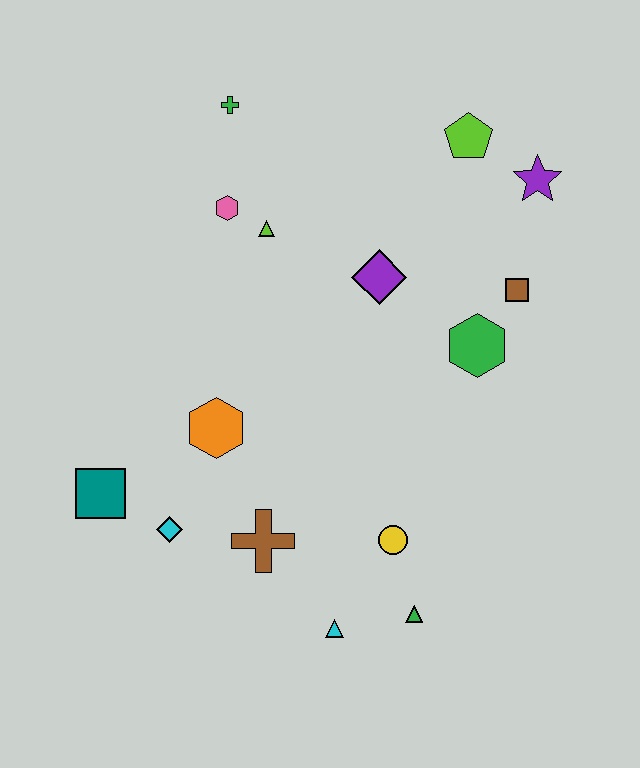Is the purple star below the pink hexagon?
No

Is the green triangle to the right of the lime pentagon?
No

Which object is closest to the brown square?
The green hexagon is closest to the brown square.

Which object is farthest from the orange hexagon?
The purple star is farthest from the orange hexagon.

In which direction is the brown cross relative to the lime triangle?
The brown cross is below the lime triangle.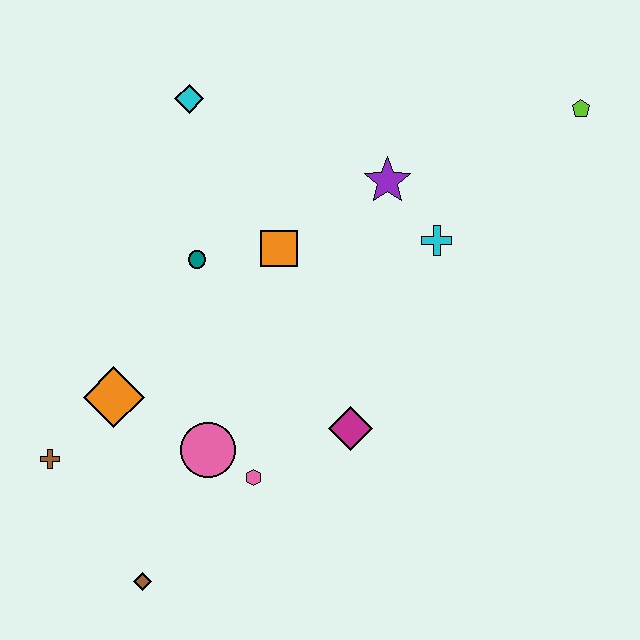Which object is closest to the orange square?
The teal circle is closest to the orange square.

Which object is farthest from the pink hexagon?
The lime pentagon is farthest from the pink hexagon.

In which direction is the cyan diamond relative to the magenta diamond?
The cyan diamond is above the magenta diamond.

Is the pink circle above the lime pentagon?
No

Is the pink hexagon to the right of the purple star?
No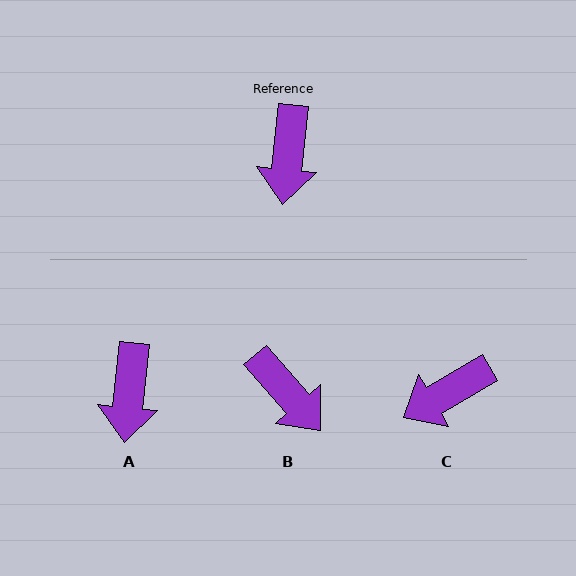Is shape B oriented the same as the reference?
No, it is off by about 47 degrees.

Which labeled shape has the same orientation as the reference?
A.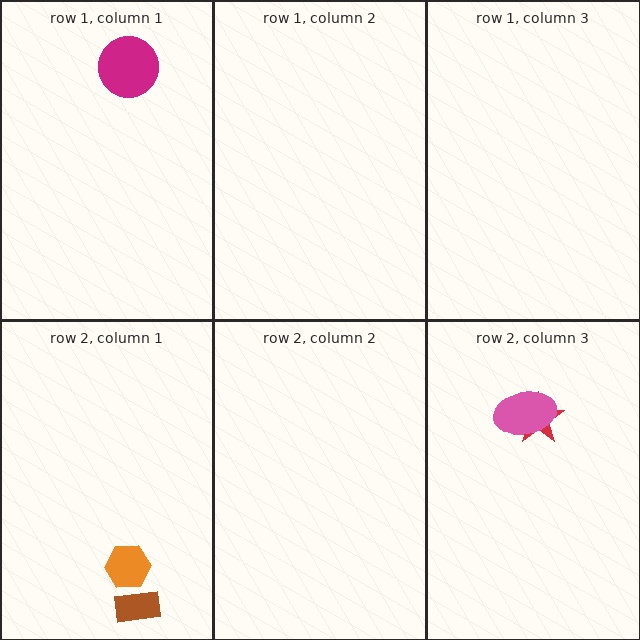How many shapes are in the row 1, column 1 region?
1.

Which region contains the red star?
The row 2, column 3 region.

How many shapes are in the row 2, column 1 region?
2.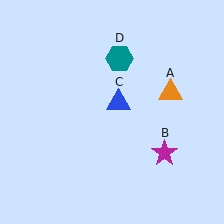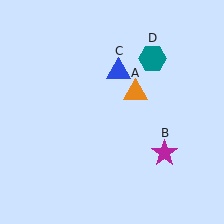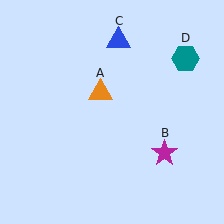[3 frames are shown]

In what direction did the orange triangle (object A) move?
The orange triangle (object A) moved left.